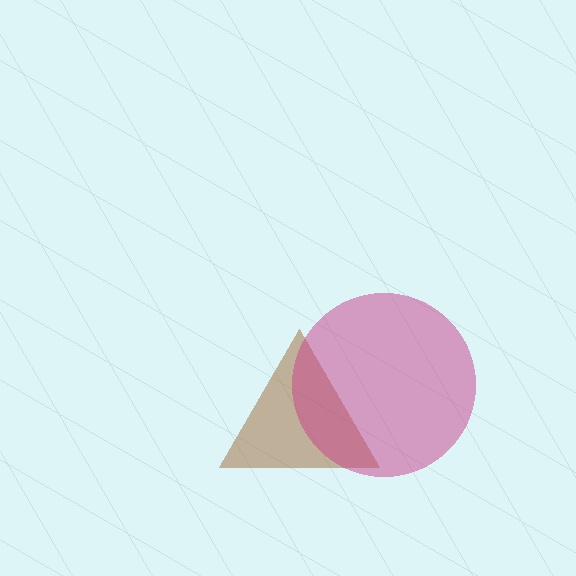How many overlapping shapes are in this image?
There are 2 overlapping shapes in the image.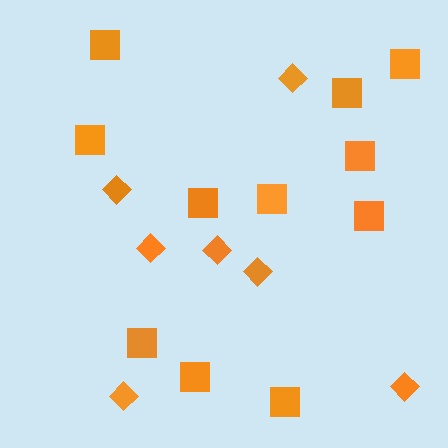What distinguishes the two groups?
There are 2 groups: one group of squares (11) and one group of diamonds (7).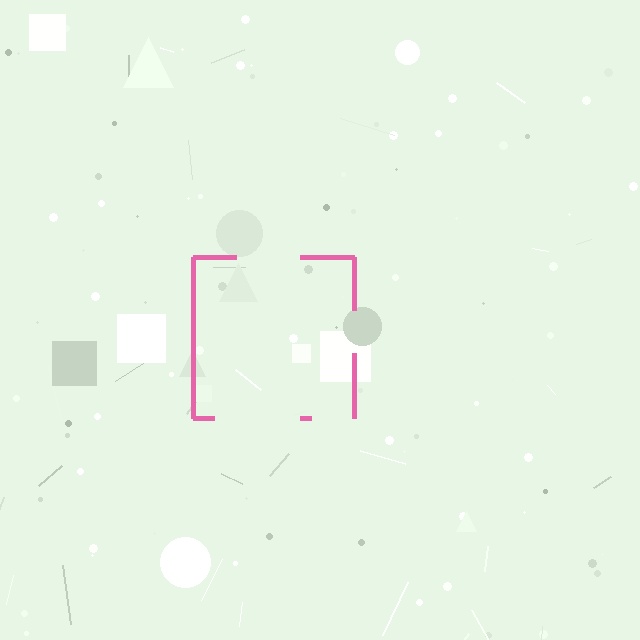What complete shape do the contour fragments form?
The contour fragments form a square.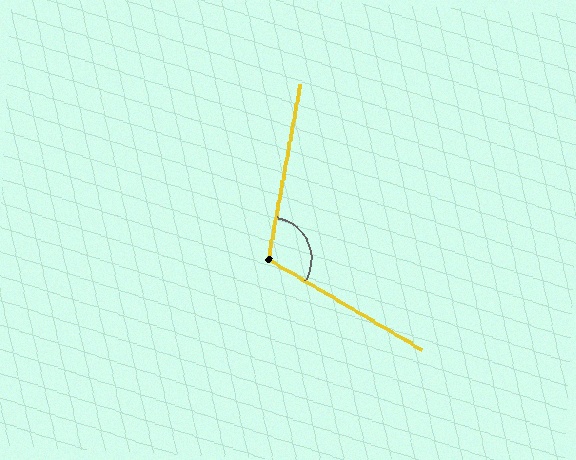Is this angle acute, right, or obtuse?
It is obtuse.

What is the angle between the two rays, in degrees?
Approximately 110 degrees.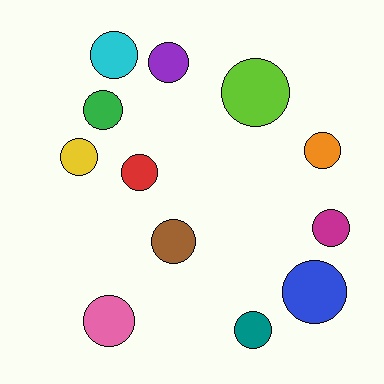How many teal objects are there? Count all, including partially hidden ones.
There is 1 teal object.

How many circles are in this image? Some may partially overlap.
There are 12 circles.